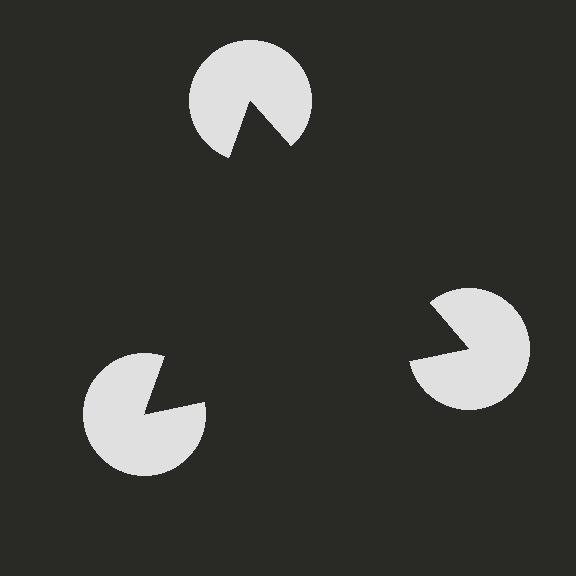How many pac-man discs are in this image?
There are 3 — one at each vertex of the illusory triangle.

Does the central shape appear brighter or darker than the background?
It typically appears slightly darker than the background, even though no actual brightness change is drawn.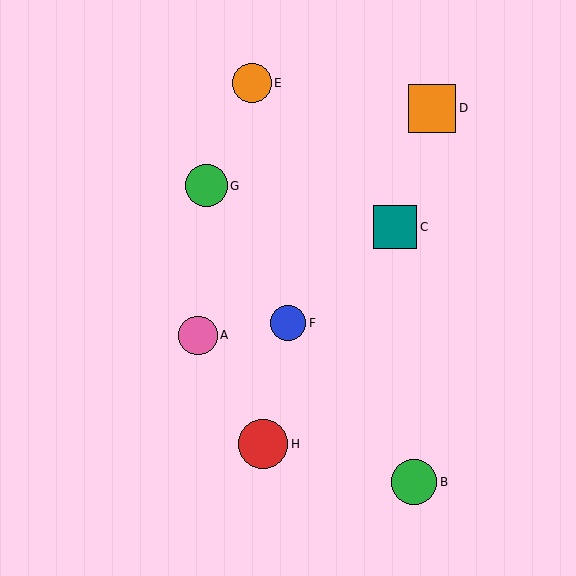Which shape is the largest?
The red circle (labeled H) is the largest.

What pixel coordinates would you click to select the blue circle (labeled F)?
Click at (288, 323) to select the blue circle F.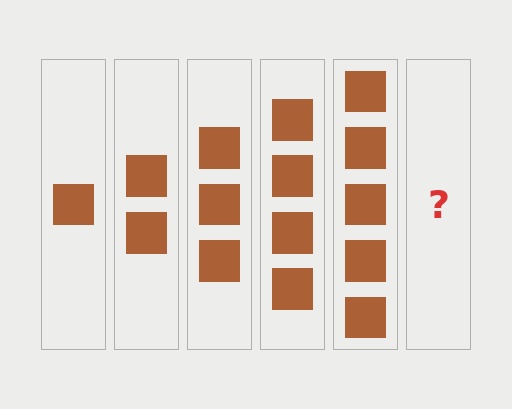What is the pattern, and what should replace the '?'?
The pattern is that each step adds one more square. The '?' should be 6 squares.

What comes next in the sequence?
The next element should be 6 squares.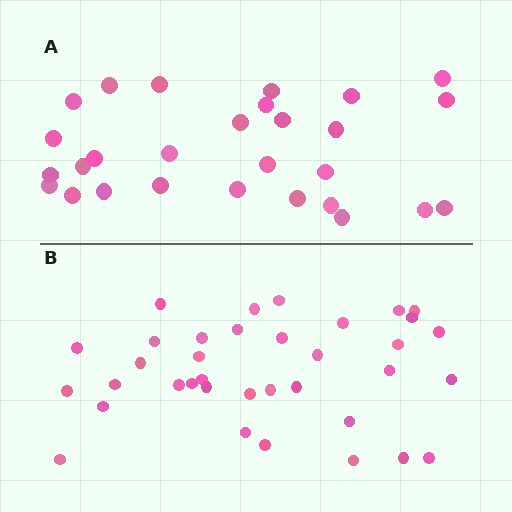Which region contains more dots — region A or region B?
Region B (the bottom region) has more dots.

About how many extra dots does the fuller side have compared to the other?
Region B has roughly 8 or so more dots than region A.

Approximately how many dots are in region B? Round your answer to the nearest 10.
About 40 dots. (The exact count is 36, which rounds to 40.)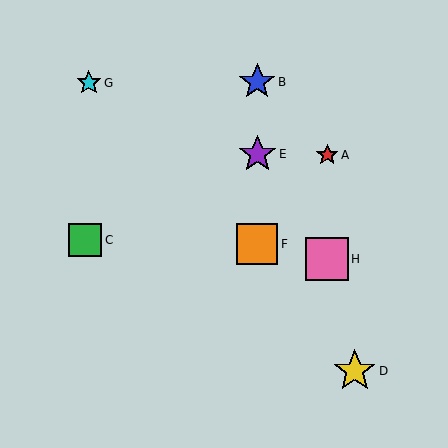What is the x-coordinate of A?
Object A is at x≈327.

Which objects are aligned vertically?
Objects B, E, F are aligned vertically.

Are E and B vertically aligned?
Yes, both are at x≈257.